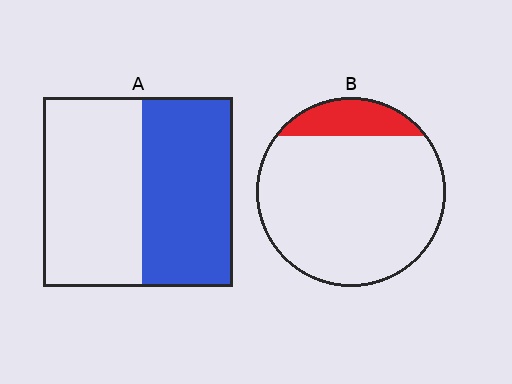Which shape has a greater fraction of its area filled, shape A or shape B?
Shape A.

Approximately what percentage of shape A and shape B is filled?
A is approximately 50% and B is approximately 15%.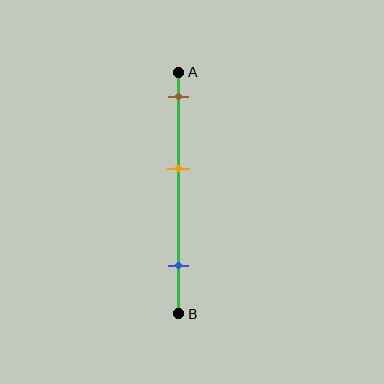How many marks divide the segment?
There are 3 marks dividing the segment.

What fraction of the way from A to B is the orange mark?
The orange mark is approximately 40% (0.4) of the way from A to B.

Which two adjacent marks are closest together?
The brown and orange marks are the closest adjacent pair.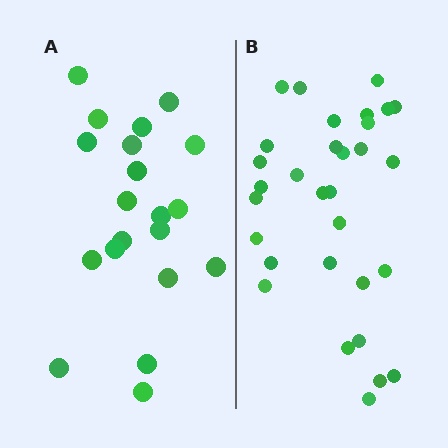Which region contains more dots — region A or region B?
Region B (the right region) has more dots.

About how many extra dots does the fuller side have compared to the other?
Region B has roughly 12 or so more dots than region A.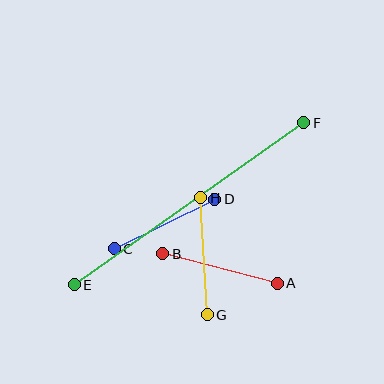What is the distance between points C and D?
The distance is approximately 112 pixels.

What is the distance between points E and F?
The distance is approximately 281 pixels.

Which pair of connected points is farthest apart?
Points E and F are farthest apart.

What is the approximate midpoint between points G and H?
The midpoint is at approximately (204, 256) pixels.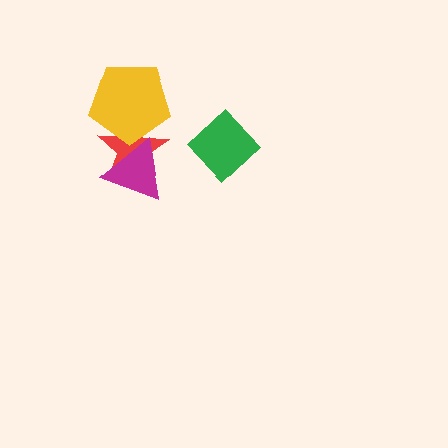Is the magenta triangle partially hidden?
No, no other shape covers it.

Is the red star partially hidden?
Yes, it is partially covered by another shape.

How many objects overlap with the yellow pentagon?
2 objects overlap with the yellow pentagon.